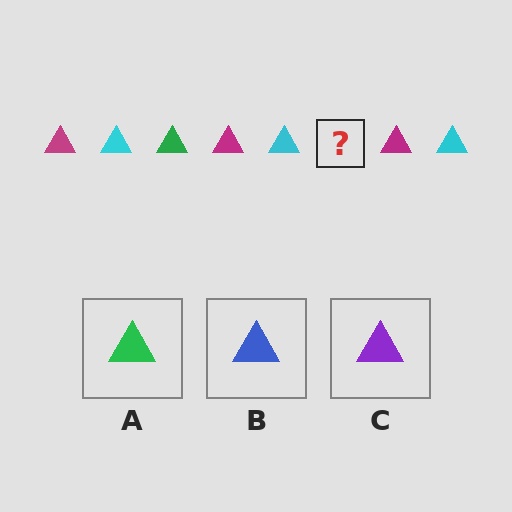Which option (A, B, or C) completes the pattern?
A.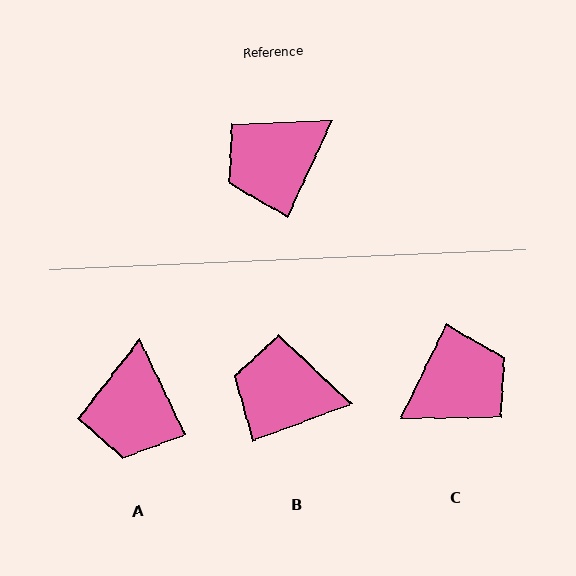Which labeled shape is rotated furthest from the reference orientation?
C, about 179 degrees away.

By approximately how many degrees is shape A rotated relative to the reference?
Approximately 50 degrees counter-clockwise.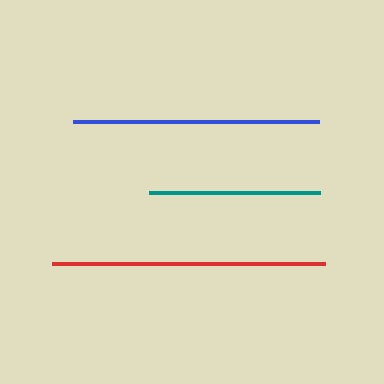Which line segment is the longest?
The red line is the longest at approximately 273 pixels.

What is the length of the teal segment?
The teal segment is approximately 171 pixels long.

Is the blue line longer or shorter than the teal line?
The blue line is longer than the teal line.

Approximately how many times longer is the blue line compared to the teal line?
The blue line is approximately 1.4 times the length of the teal line.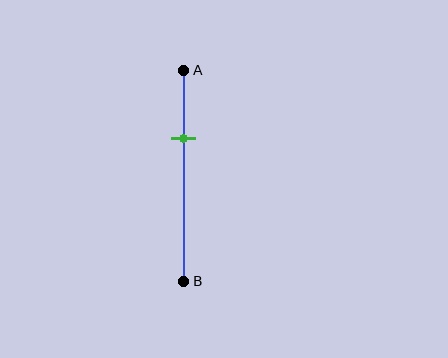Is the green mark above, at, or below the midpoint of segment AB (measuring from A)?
The green mark is above the midpoint of segment AB.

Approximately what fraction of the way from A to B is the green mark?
The green mark is approximately 30% of the way from A to B.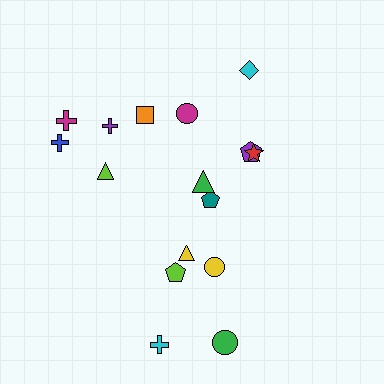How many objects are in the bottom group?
There are 6 objects.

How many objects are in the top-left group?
There are 6 objects.